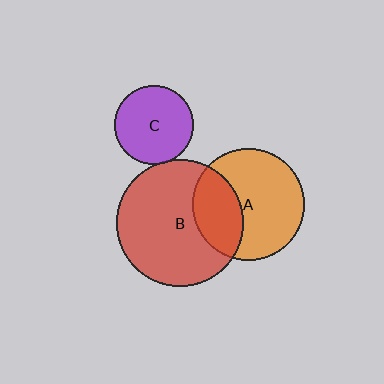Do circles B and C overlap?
Yes.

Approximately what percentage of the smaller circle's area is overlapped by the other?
Approximately 5%.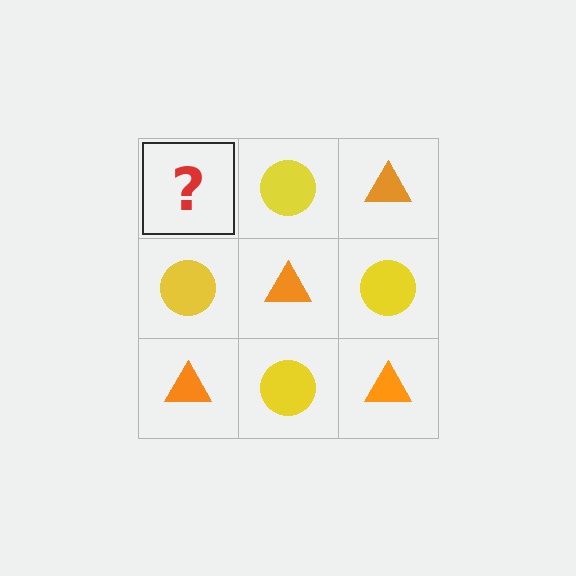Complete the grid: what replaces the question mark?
The question mark should be replaced with an orange triangle.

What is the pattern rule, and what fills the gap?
The rule is that it alternates orange triangle and yellow circle in a checkerboard pattern. The gap should be filled with an orange triangle.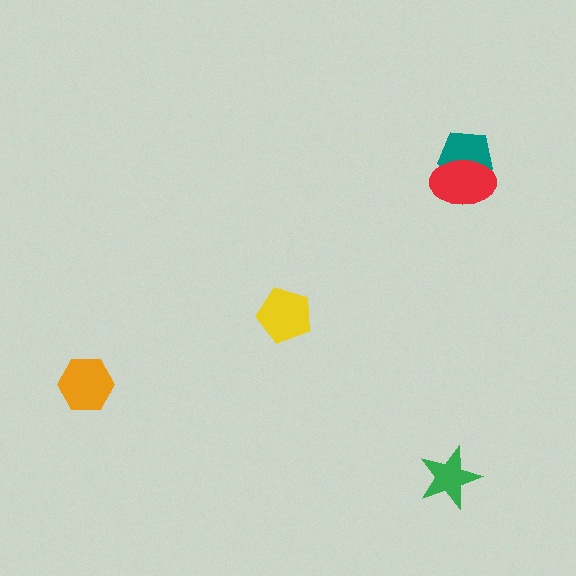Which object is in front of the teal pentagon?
The red ellipse is in front of the teal pentagon.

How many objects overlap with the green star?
0 objects overlap with the green star.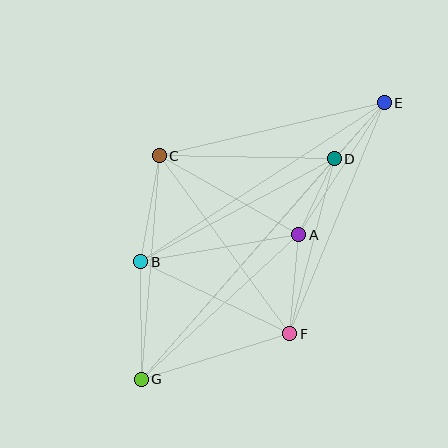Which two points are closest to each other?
Points D and E are closest to each other.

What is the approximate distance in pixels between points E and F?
The distance between E and F is approximately 249 pixels.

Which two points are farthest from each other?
Points E and G are farthest from each other.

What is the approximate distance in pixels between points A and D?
The distance between A and D is approximately 84 pixels.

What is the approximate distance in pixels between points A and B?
The distance between A and B is approximately 160 pixels.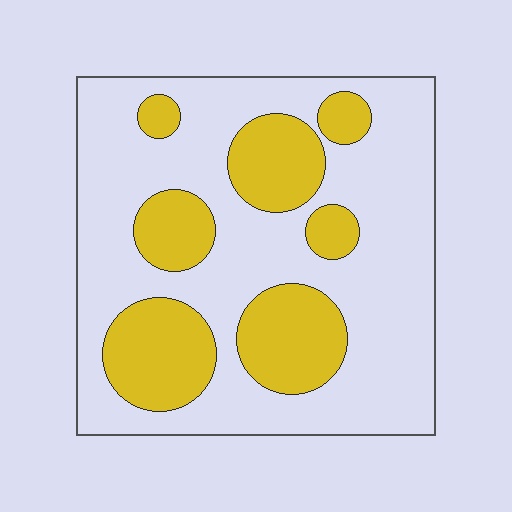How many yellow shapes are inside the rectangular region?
7.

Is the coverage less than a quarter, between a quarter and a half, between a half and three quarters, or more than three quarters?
Between a quarter and a half.